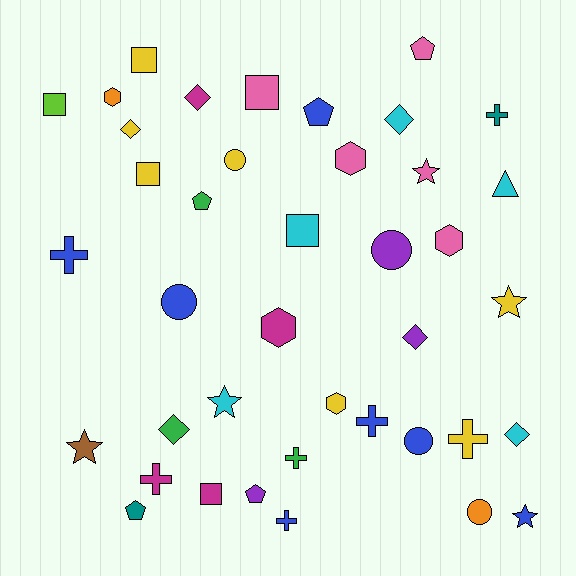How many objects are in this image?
There are 40 objects.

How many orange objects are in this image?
There are 2 orange objects.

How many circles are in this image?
There are 5 circles.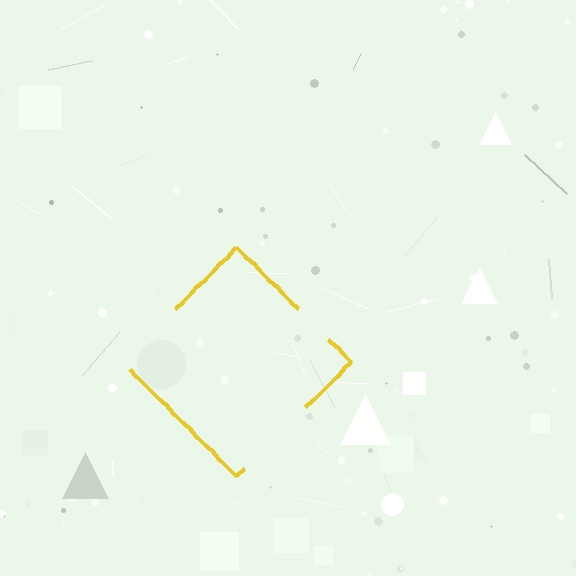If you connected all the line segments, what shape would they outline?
They would outline a diamond.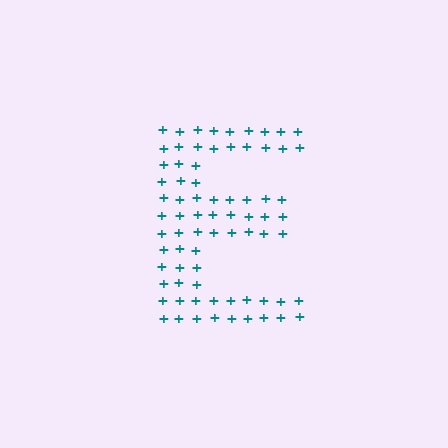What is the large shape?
The large shape is the letter E.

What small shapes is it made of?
It is made of small plus signs.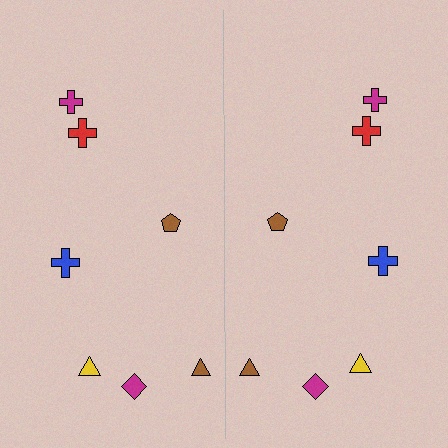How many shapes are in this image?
There are 14 shapes in this image.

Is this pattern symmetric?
Yes, this pattern has bilateral (reflection) symmetry.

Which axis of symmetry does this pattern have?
The pattern has a vertical axis of symmetry running through the center of the image.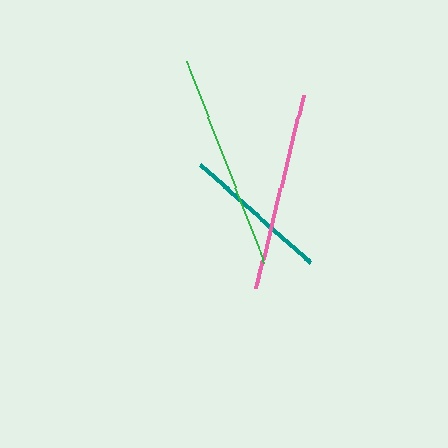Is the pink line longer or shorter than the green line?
The green line is longer than the pink line.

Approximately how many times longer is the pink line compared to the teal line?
The pink line is approximately 1.3 times the length of the teal line.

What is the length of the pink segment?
The pink segment is approximately 199 pixels long.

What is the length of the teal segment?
The teal segment is approximately 149 pixels long.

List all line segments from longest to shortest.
From longest to shortest: green, pink, teal.